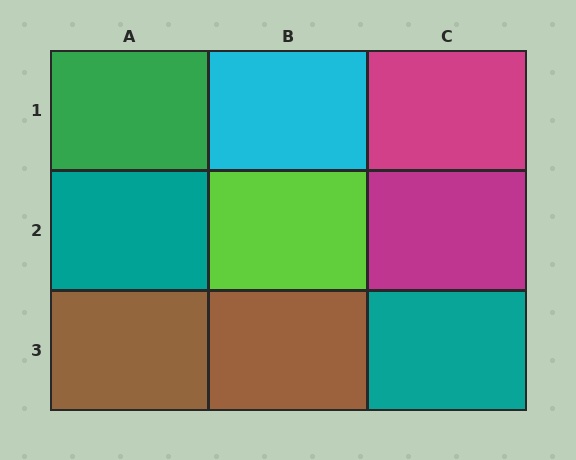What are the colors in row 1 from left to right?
Green, cyan, magenta.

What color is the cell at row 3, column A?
Brown.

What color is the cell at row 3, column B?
Brown.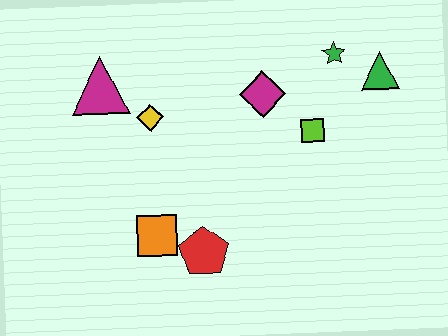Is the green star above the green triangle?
Yes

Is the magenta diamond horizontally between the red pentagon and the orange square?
No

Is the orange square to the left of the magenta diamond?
Yes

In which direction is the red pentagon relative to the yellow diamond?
The red pentagon is below the yellow diamond.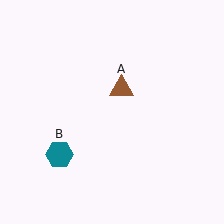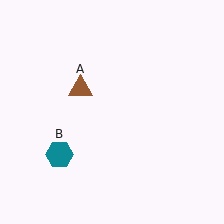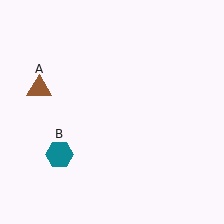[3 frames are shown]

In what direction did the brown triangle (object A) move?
The brown triangle (object A) moved left.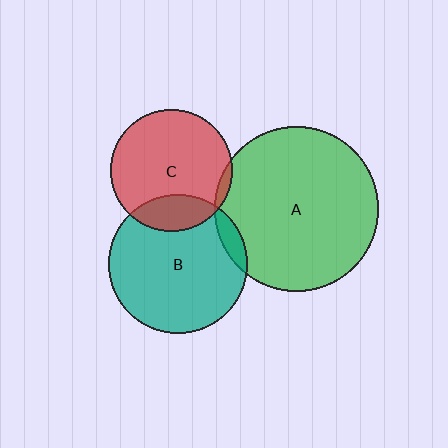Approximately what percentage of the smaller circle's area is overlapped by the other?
Approximately 20%.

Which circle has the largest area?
Circle A (green).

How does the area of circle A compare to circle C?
Approximately 1.8 times.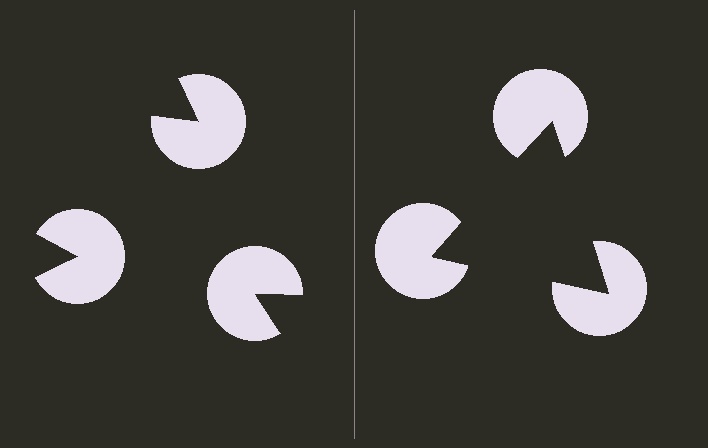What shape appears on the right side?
An illusory triangle.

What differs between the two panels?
The pac-man discs are positioned identically on both sides; only the wedge orientations differ. On the right they align to a triangle; on the left they are misaligned.